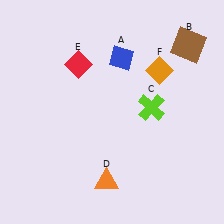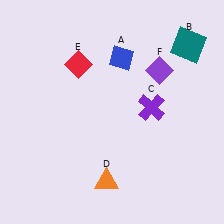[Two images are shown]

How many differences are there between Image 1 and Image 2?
There are 3 differences between the two images.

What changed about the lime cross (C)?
In Image 1, C is lime. In Image 2, it changed to purple.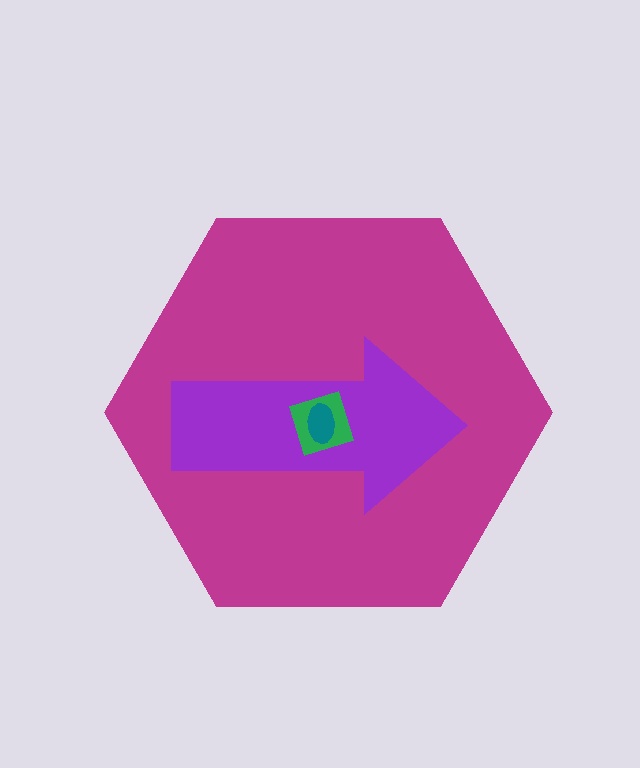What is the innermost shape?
The teal ellipse.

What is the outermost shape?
The magenta hexagon.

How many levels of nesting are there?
4.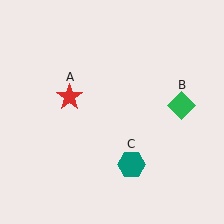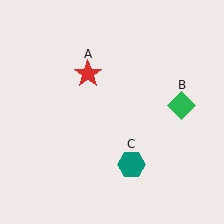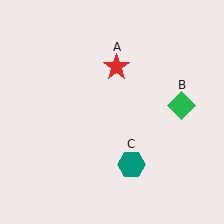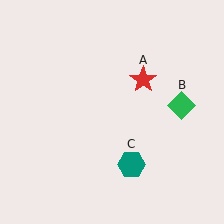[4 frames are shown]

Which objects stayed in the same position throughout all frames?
Green diamond (object B) and teal hexagon (object C) remained stationary.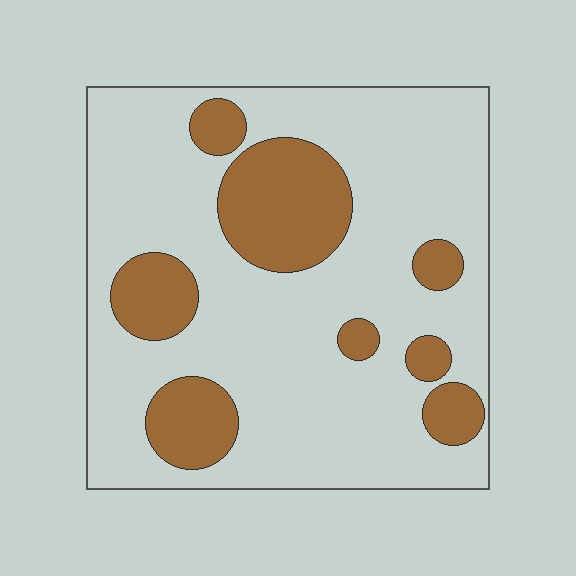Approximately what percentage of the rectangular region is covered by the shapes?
Approximately 25%.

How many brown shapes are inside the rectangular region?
8.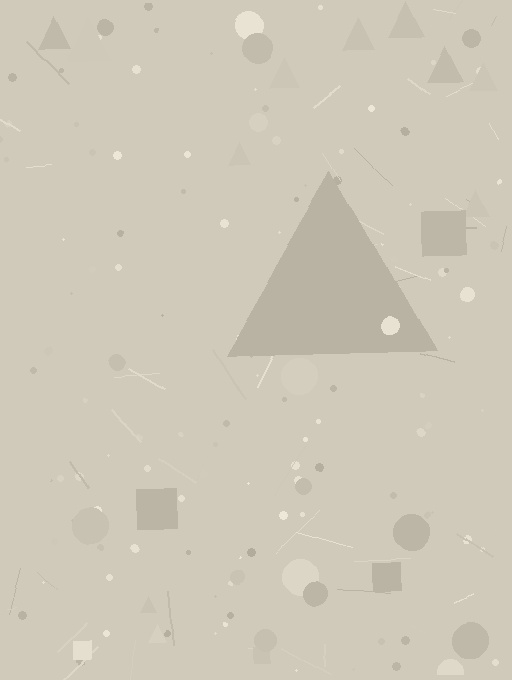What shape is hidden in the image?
A triangle is hidden in the image.